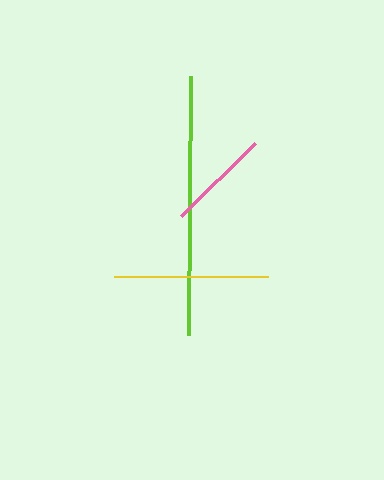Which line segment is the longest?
The lime line is the longest at approximately 259 pixels.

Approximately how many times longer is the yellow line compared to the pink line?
The yellow line is approximately 1.5 times the length of the pink line.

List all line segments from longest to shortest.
From longest to shortest: lime, yellow, pink.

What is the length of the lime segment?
The lime segment is approximately 259 pixels long.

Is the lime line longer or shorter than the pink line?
The lime line is longer than the pink line.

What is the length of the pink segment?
The pink segment is approximately 104 pixels long.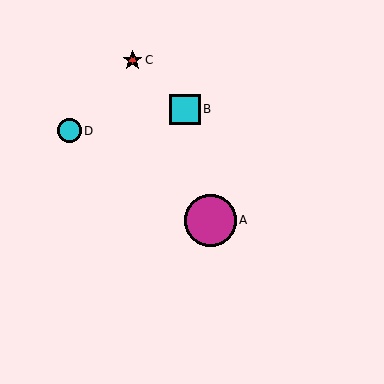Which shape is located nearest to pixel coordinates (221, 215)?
The magenta circle (labeled A) at (211, 220) is nearest to that location.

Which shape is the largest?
The magenta circle (labeled A) is the largest.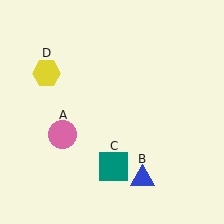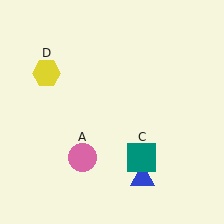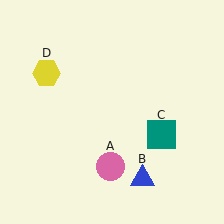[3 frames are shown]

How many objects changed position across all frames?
2 objects changed position: pink circle (object A), teal square (object C).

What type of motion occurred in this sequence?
The pink circle (object A), teal square (object C) rotated counterclockwise around the center of the scene.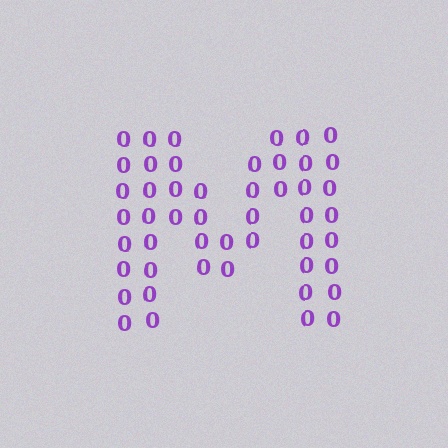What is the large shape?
The large shape is the letter M.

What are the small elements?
The small elements are digit 0's.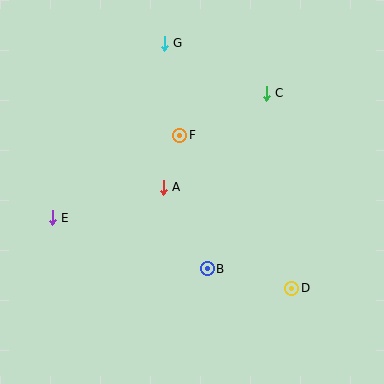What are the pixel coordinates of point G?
Point G is at (164, 43).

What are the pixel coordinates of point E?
Point E is at (52, 218).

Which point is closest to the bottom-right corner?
Point D is closest to the bottom-right corner.